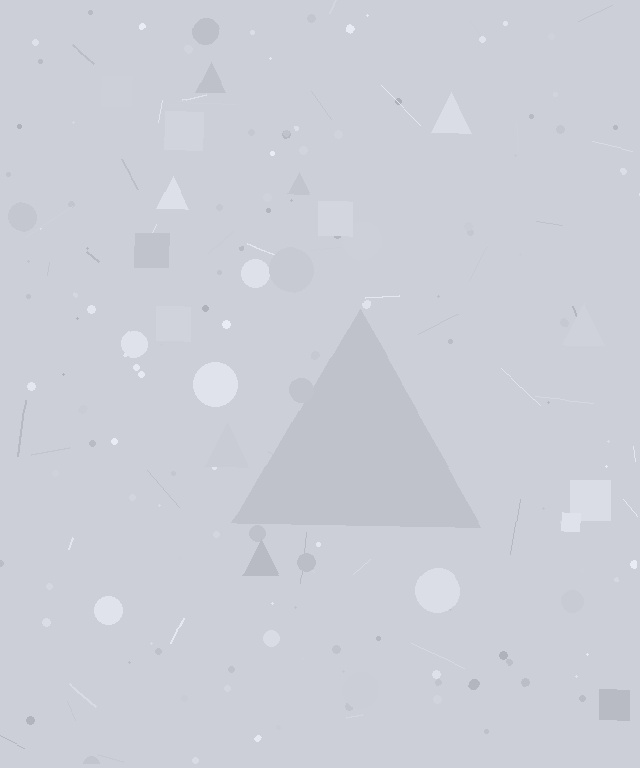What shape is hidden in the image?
A triangle is hidden in the image.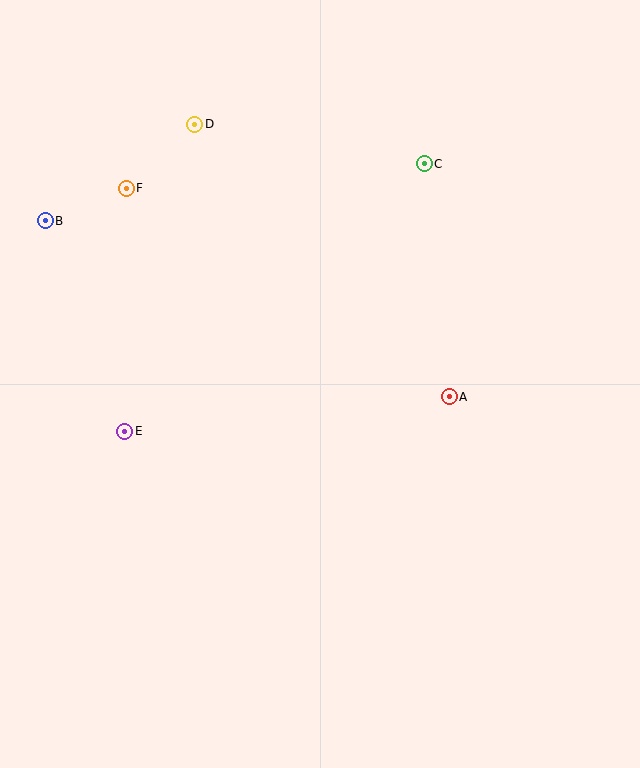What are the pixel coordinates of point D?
Point D is at (195, 124).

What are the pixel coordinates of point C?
Point C is at (424, 164).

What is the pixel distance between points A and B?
The distance between A and B is 440 pixels.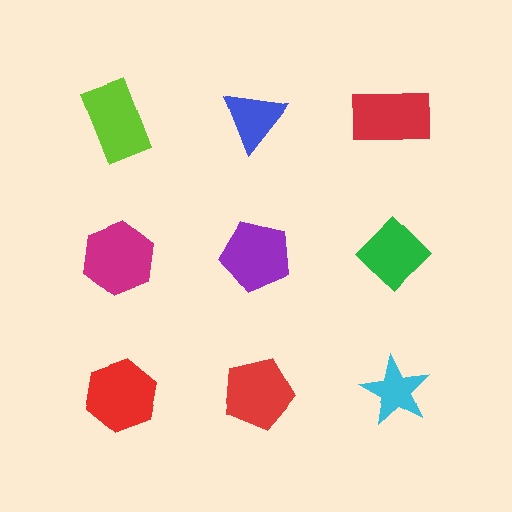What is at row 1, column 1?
A lime rectangle.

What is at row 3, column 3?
A cyan star.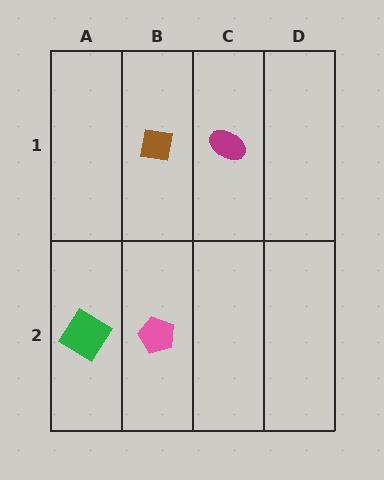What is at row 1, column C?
A magenta ellipse.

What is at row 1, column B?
A brown square.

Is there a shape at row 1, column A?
No, that cell is empty.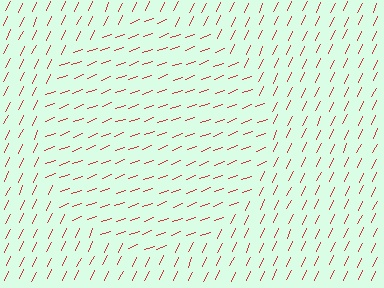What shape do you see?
I see a circle.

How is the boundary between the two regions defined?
The boundary is defined purely by a change in line orientation (approximately 45 degrees difference). All lines are the same color and thickness.